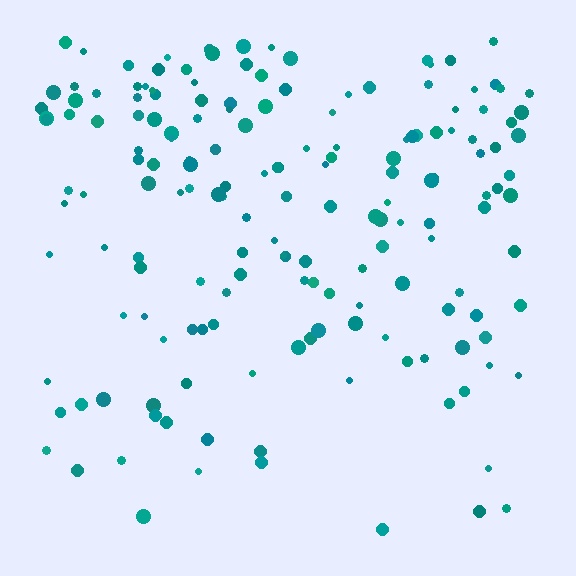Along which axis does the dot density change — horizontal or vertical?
Vertical.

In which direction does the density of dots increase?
From bottom to top, with the top side densest.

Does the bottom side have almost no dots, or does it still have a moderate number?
Still a moderate number, just noticeably fewer than the top.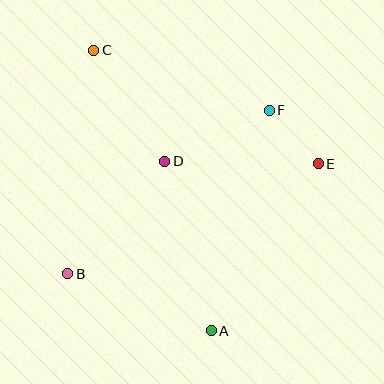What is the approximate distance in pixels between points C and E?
The distance between C and E is approximately 252 pixels.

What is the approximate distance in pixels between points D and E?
The distance between D and E is approximately 154 pixels.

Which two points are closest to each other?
Points E and F are closest to each other.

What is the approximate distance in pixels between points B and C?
The distance between B and C is approximately 225 pixels.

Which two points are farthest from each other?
Points A and C are farthest from each other.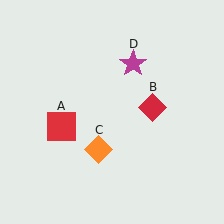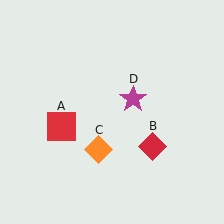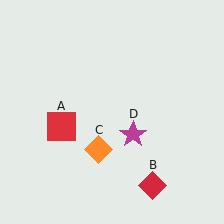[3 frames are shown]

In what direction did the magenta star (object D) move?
The magenta star (object D) moved down.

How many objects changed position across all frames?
2 objects changed position: red diamond (object B), magenta star (object D).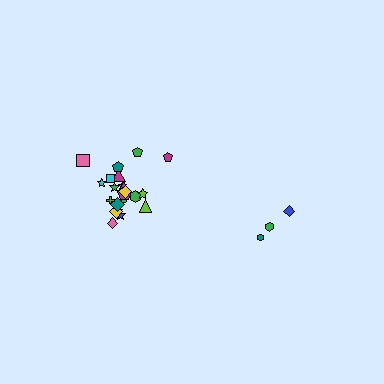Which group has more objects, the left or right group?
The left group.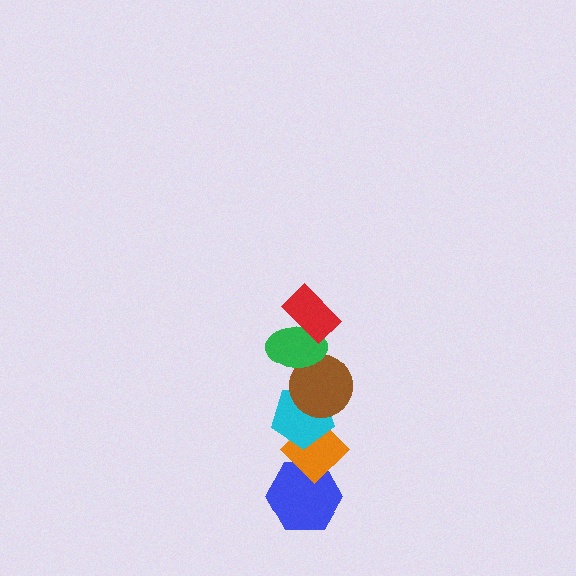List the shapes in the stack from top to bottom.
From top to bottom: the red rectangle, the green ellipse, the brown circle, the cyan pentagon, the orange diamond, the blue hexagon.